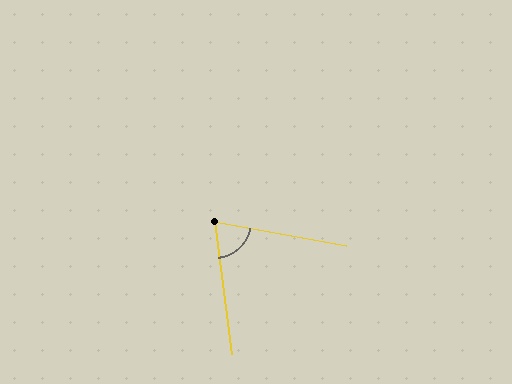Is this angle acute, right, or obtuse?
It is acute.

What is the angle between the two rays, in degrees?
Approximately 73 degrees.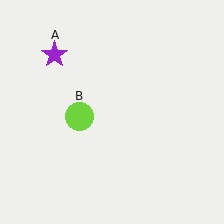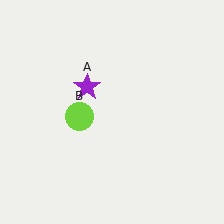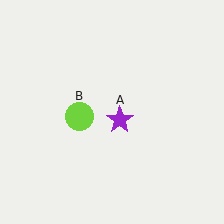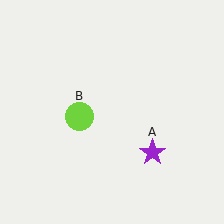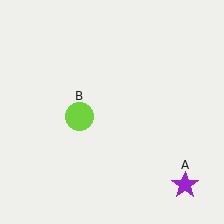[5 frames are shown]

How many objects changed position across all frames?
1 object changed position: purple star (object A).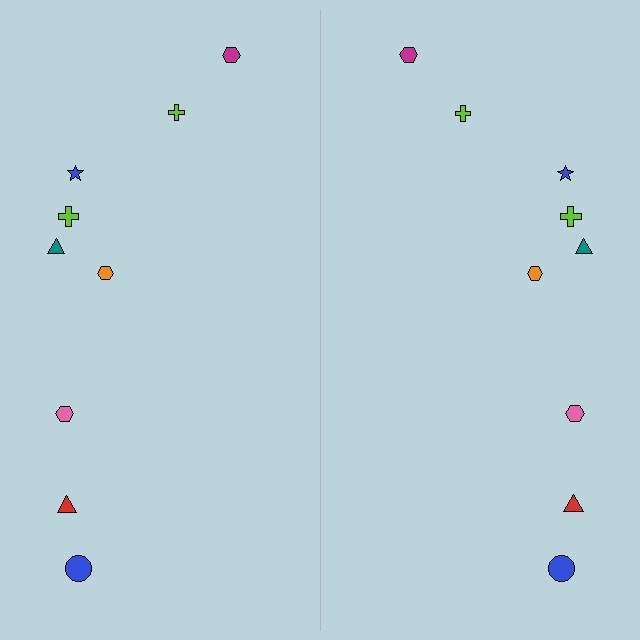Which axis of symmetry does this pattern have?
The pattern has a vertical axis of symmetry running through the center of the image.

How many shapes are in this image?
There are 18 shapes in this image.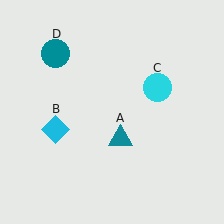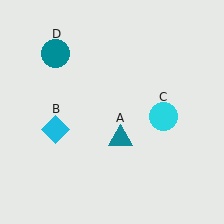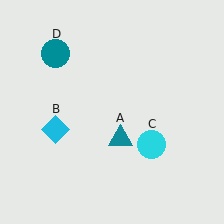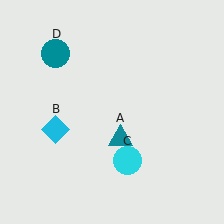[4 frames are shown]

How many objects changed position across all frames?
1 object changed position: cyan circle (object C).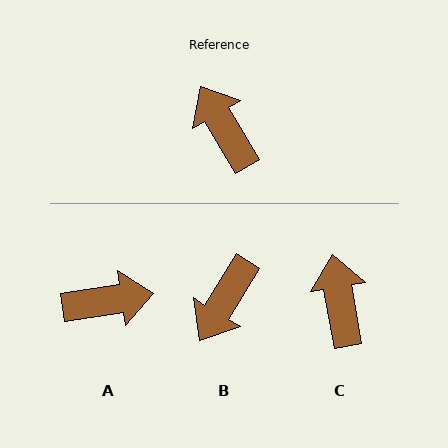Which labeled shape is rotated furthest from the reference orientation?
B, about 118 degrees away.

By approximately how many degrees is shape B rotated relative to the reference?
Approximately 118 degrees counter-clockwise.